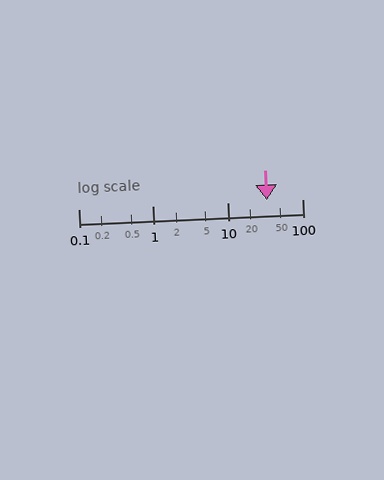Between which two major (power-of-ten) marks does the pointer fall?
The pointer is between 10 and 100.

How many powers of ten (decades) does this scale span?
The scale spans 3 decades, from 0.1 to 100.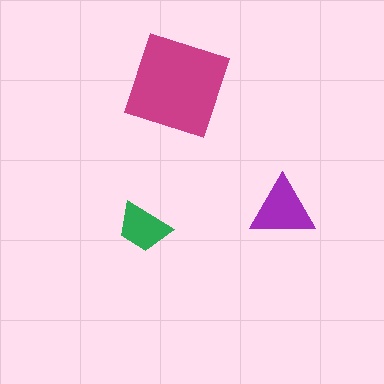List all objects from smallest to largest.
The green trapezoid, the purple triangle, the magenta diamond.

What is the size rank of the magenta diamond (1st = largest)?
1st.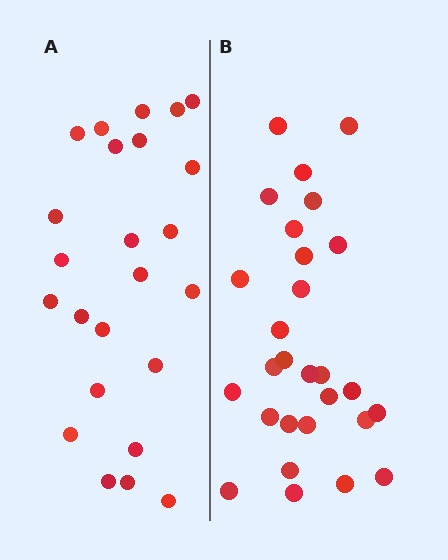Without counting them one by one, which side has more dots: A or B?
Region B (the right region) has more dots.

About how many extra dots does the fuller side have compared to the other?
Region B has about 4 more dots than region A.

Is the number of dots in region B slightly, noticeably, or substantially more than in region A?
Region B has only slightly more — the two regions are fairly close. The ratio is roughly 1.2 to 1.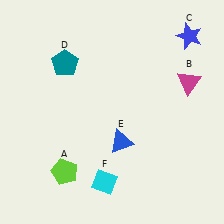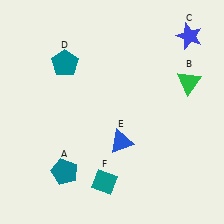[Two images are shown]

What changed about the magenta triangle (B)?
In Image 1, B is magenta. In Image 2, it changed to green.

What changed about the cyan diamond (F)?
In Image 1, F is cyan. In Image 2, it changed to teal.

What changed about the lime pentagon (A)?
In Image 1, A is lime. In Image 2, it changed to teal.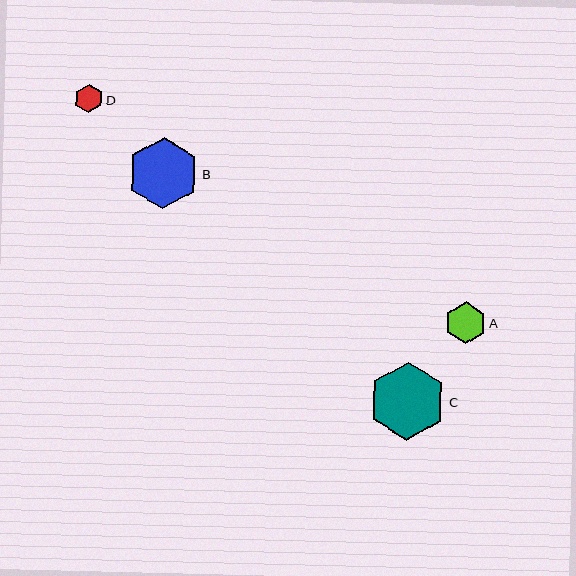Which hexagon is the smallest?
Hexagon D is the smallest with a size of approximately 28 pixels.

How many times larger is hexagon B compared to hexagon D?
Hexagon B is approximately 2.5 times the size of hexagon D.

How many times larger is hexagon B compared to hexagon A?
Hexagon B is approximately 1.7 times the size of hexagon A.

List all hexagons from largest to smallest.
From largest to smallest: C, B, A, D.